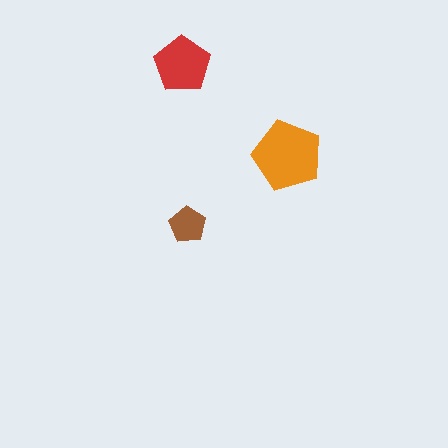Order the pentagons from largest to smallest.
the orange one, the red one, the brown one.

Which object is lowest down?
The brown pentagon is bottommost.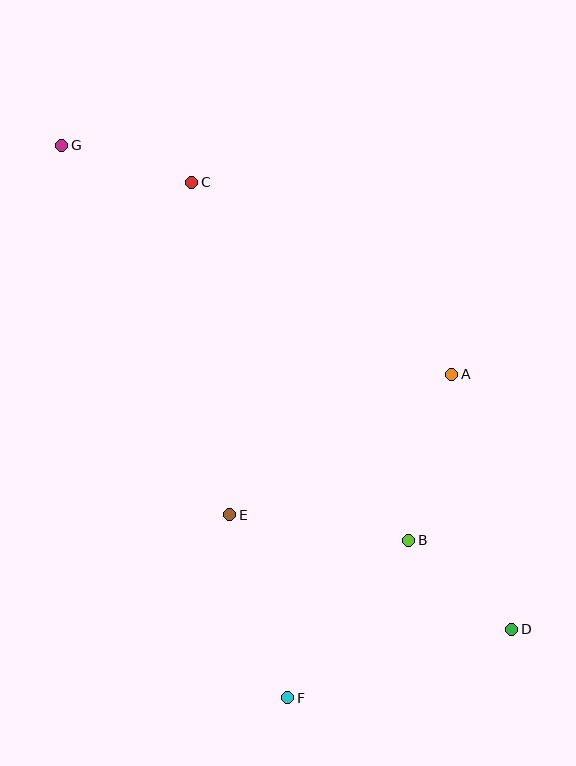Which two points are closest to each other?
Points C and G are closest to each other.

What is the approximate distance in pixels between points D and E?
The distance between D and E is approximately 304 pixels.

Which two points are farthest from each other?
Points D and G are farthest from each other.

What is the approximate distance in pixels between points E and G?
The distance between E and G is approximately 406 pixels.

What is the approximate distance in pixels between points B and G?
The distance between B and G is approximately 526 pixels.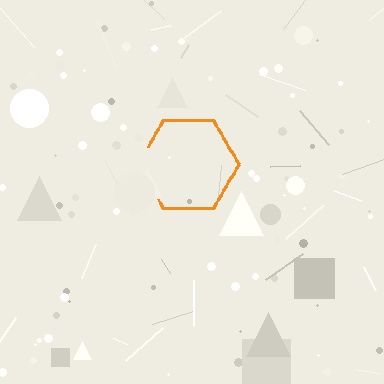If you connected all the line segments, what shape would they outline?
They would outline a hexagon.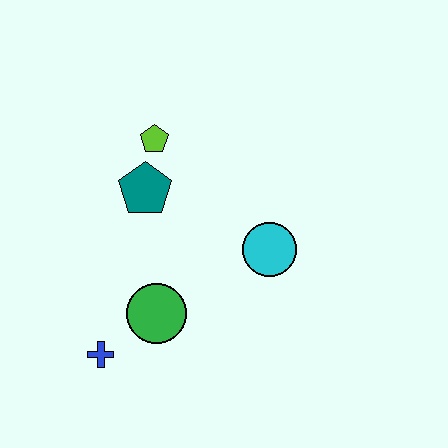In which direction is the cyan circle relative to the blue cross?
The cyan circle is to the right of the blue cross.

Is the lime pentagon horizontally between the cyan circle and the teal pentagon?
Yes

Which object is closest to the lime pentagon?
The teal pentagon is closest to the lime pentagon.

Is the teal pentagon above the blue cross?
Yes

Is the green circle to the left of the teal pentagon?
No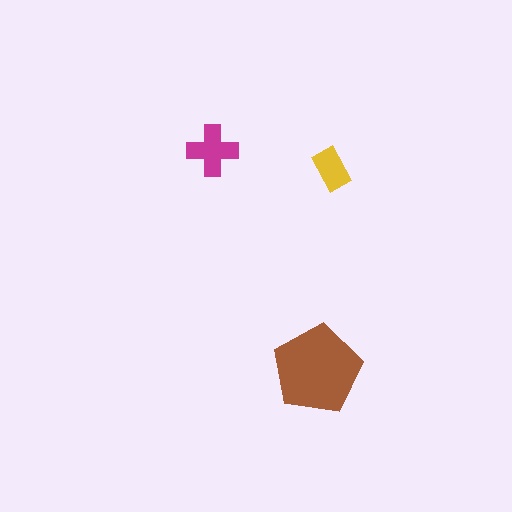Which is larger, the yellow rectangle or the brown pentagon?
The brown pentagon.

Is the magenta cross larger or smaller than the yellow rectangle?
Larger.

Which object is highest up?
The magenta cross is topmost.